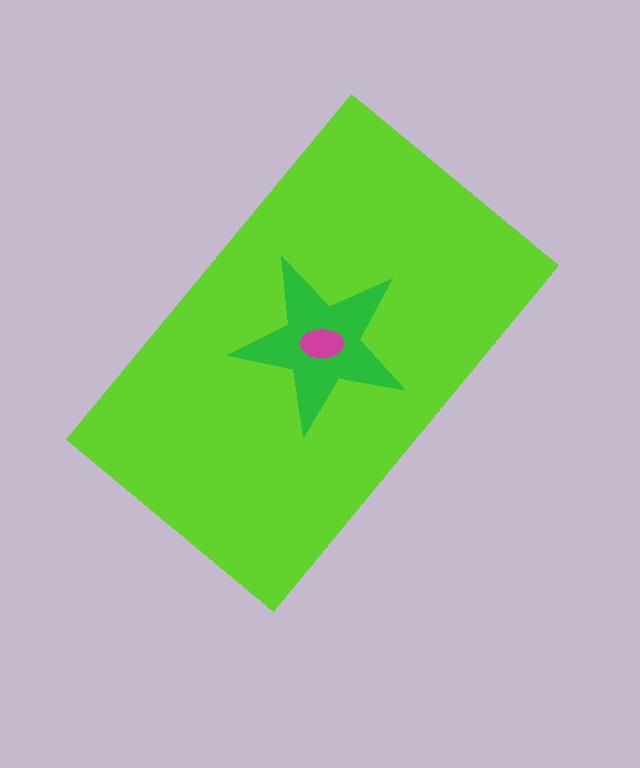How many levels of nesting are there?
3.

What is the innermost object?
The magenta ellipse.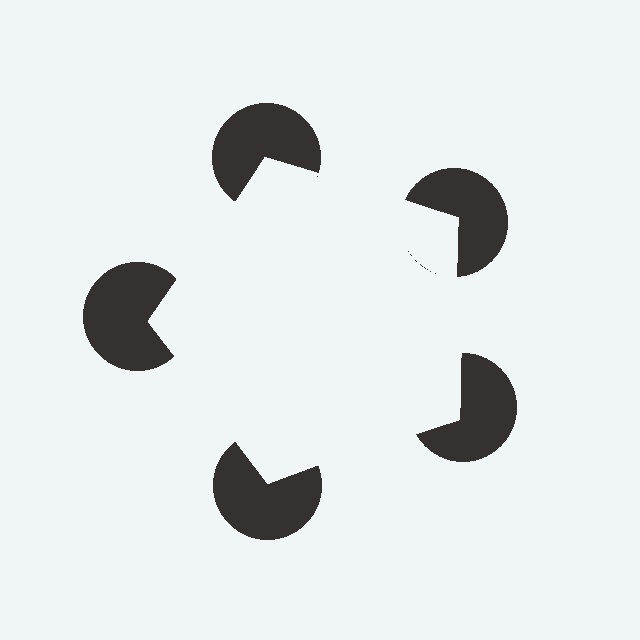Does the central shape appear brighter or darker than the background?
It typically appears slightly brighter than the background, even though no actual brightness change is drawn.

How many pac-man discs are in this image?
There are 5 — one at each vertex of the illusory pentagon.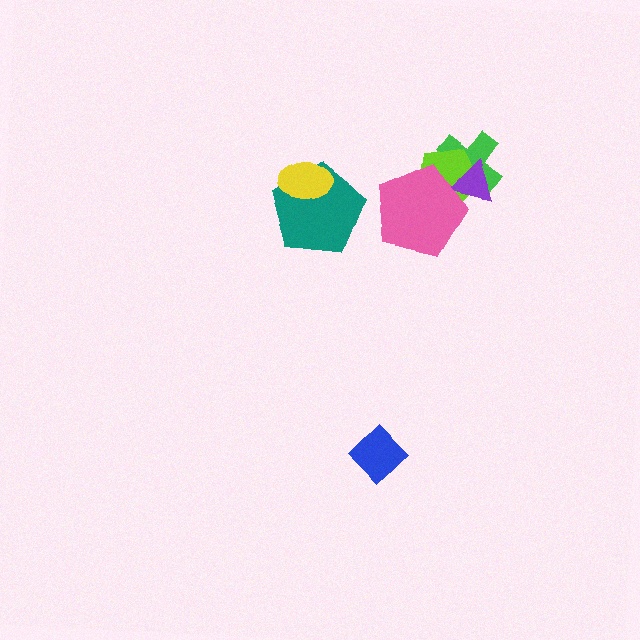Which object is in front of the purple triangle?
The pink pentagon is in front of the purple triangle.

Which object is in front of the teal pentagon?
The yellow ellipse is in front of the teal pentagon.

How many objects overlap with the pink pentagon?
3 objects overlap with the pink pentagon.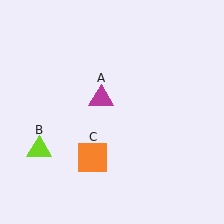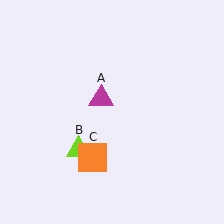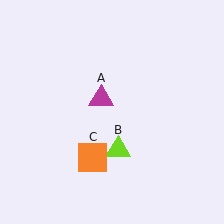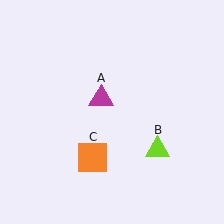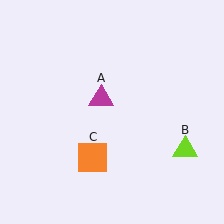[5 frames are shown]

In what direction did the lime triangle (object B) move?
The lime triangle (object B) moved right.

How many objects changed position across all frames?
1 object changed position: lime triangle (object B).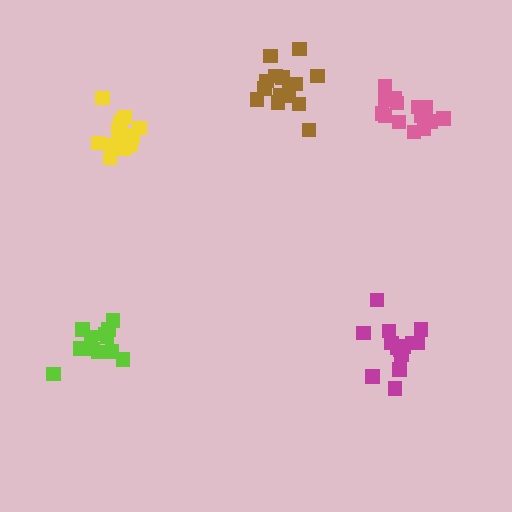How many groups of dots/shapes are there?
There are 5 groups.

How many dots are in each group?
Group 1: 15 dots, Group 2: 13 dots, Group 3: 14 dots, Group 4: 14 dots, Group 5: 14 dots (70 total).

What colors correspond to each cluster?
The clusters are colored: brown, lime, magenta, pink, yellow.